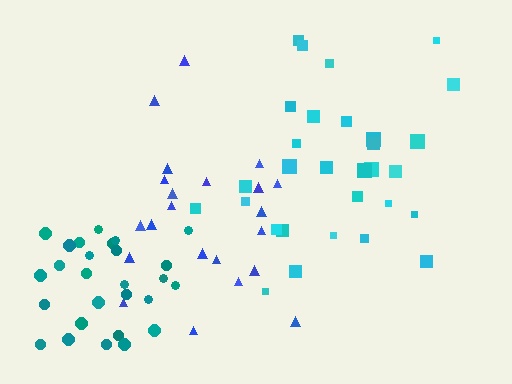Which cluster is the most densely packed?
Teal.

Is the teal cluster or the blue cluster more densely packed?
Teal.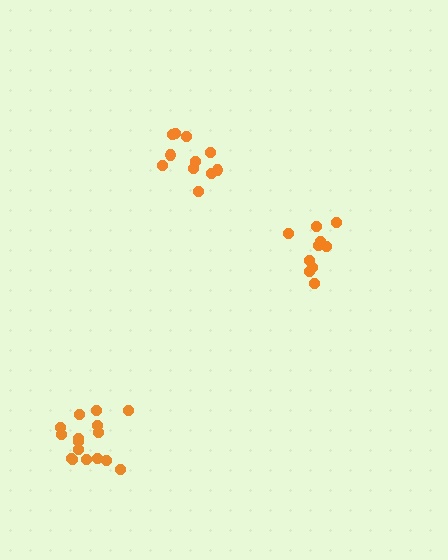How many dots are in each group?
Group 1: 11 dots, Group 2: 10 dots, Group 3: 16 dots (37 total).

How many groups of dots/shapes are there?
There are 3 groups.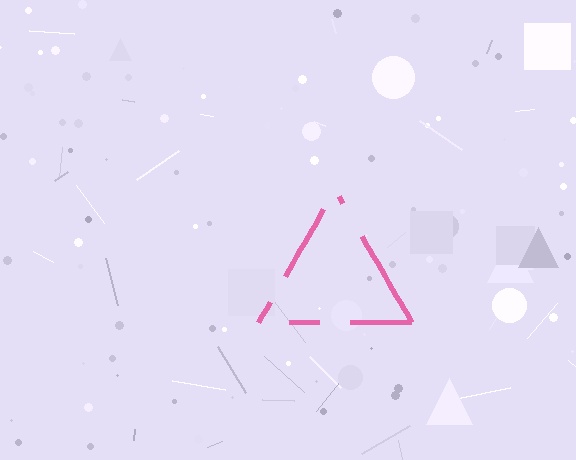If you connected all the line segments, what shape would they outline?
They would outline a triangle.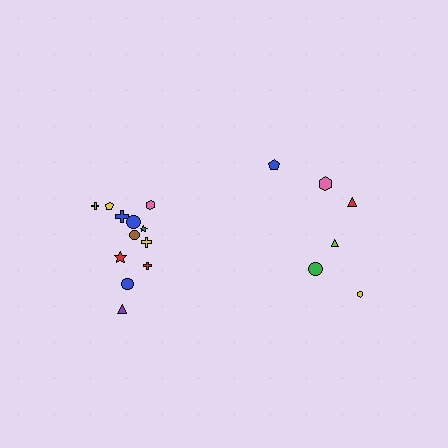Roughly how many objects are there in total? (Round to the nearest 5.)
Roughly 20 objects in total.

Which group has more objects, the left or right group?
The left group.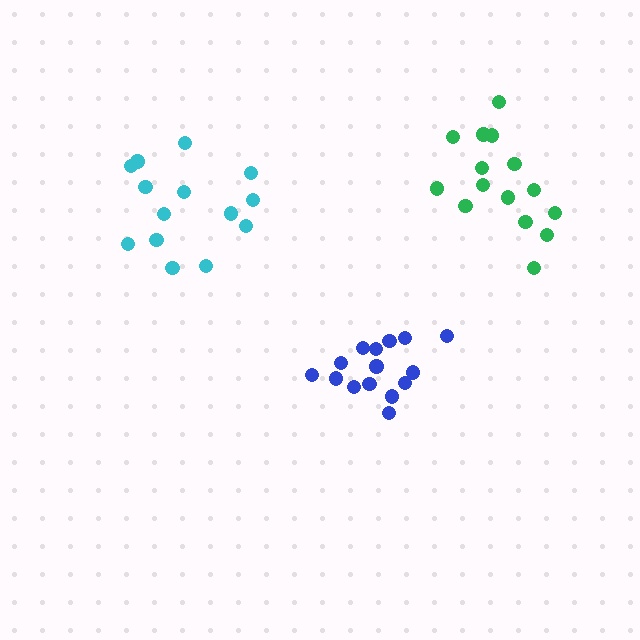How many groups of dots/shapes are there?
There are 3 groups.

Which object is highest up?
The green cluster is topmost.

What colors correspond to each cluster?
The clusters are colored: cyan, blue, green.